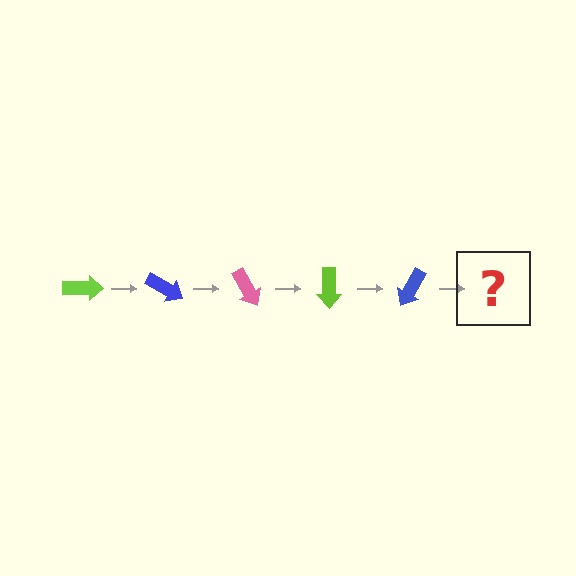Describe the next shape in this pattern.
It should be a pink arrow, rotated 150 degrees from the start.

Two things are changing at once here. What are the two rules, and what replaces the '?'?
The two rules are that it rotates 30 degrees each step and the color cycles through lime, blue, and pink. The '?' should be a pink arrow, rotated 150 degrees from the start.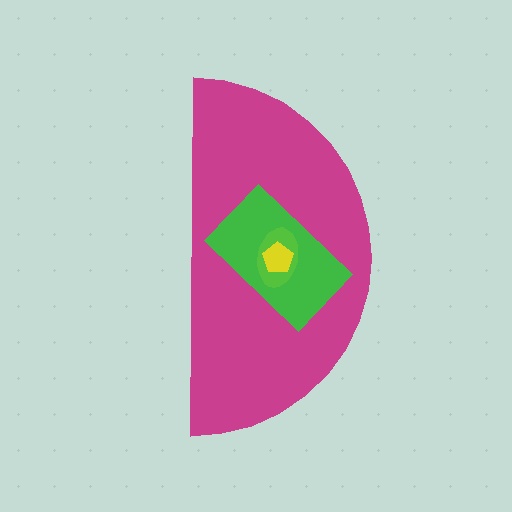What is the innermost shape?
The yellow pentagon.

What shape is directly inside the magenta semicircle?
The green rectangle.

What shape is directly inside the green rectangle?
The lime ellipse.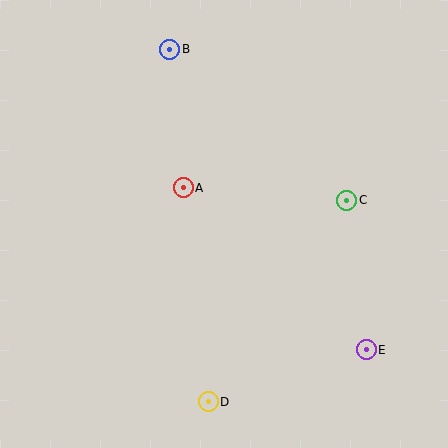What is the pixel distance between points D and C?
The distance between D and C is 244 pixels.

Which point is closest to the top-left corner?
Point B is closest to the top-left corner.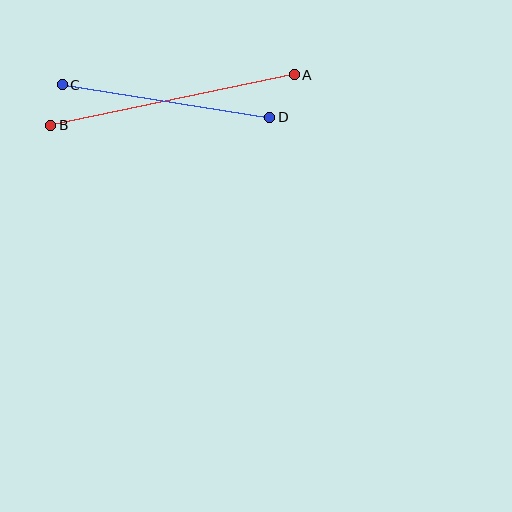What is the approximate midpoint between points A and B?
The midpoint is at approximately (172, 100) pixels.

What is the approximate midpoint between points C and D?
The midpoint is at approximately (166, 101) pixels.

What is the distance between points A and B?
The distance is approximately 249 pixels.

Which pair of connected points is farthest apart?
Points A and B are farthest apart.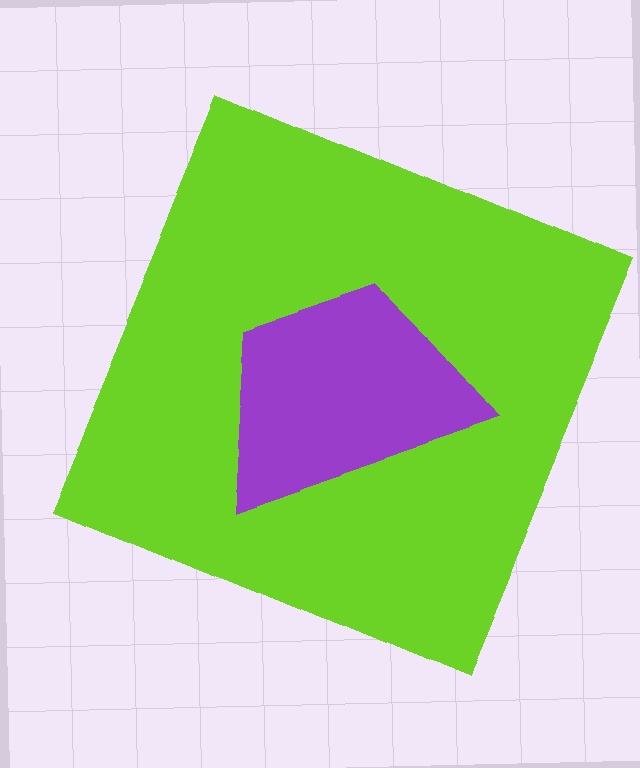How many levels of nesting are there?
2.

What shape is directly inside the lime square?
The purple trapezoid.